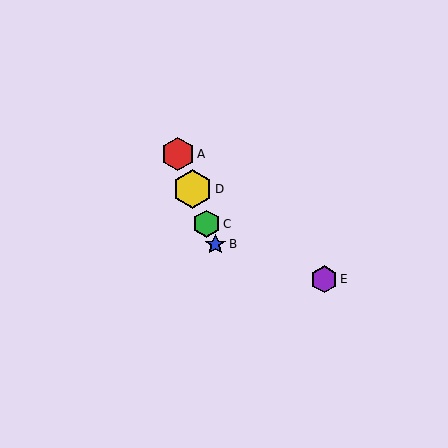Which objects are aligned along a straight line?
Objects A, B, C, D are aligned along a straight line.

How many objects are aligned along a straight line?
4 objects (A, B, C, D) are aligned along a straight line.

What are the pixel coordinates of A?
Object A is at (178, 154).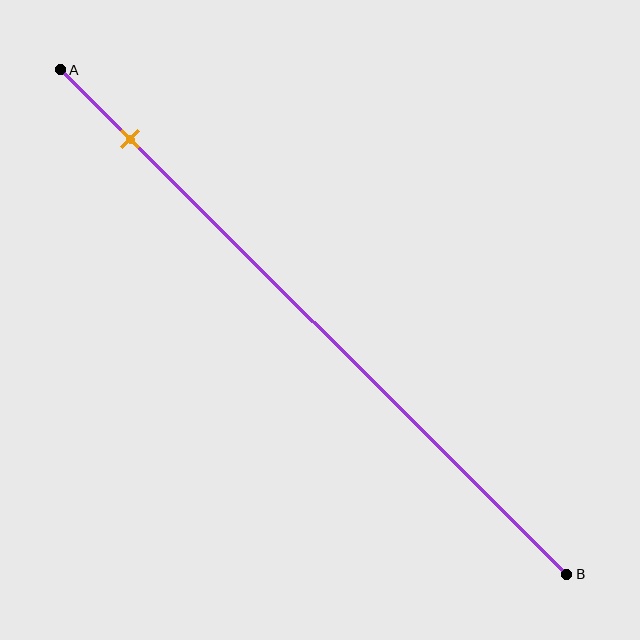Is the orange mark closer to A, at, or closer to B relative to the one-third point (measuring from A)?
The orange mark is closer to point A than the one-third point of segment AB.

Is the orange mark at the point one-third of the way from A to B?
No, the mark is at about 15% from A, not at the 33% one-third point.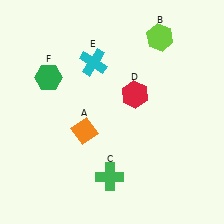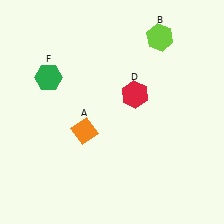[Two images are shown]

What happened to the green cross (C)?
The green cross (C) was removed in Image 2. It was in the bottom-left area of Image 1.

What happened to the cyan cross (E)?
The cyan cross (E) was removed in Image 2. It was in the top-left area of Image 1.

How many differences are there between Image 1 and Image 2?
There are 2 differences between the two images.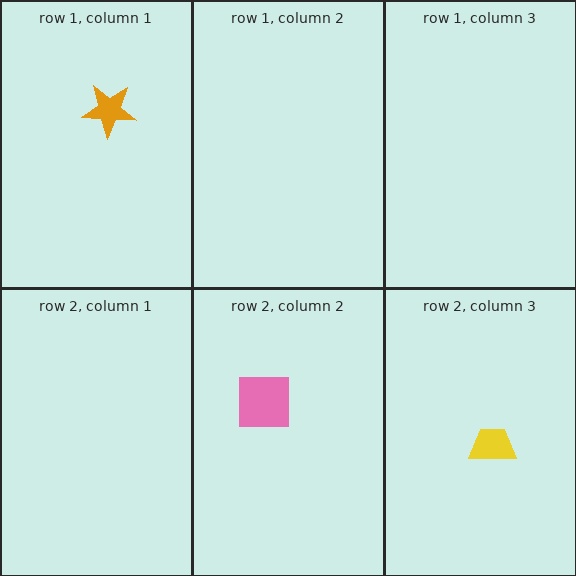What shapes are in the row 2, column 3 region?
The yellow trapezoid.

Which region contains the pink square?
The row 2, column 2 region.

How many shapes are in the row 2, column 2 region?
1.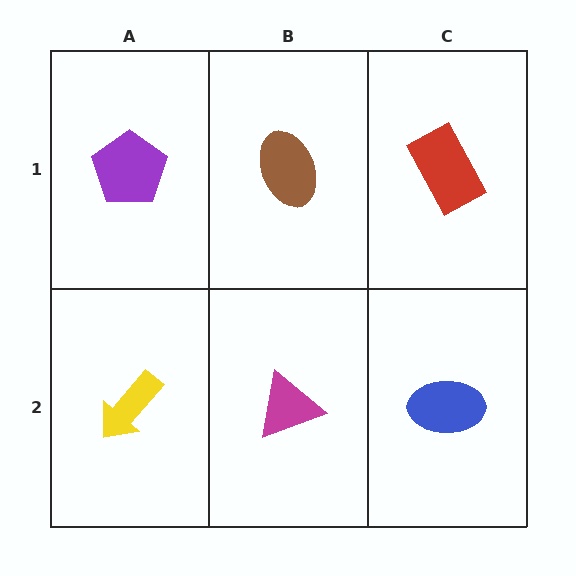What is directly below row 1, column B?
A magenta triangle.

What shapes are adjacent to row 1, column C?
A blue ellipse (row 2, column C), a brown ellipse (row 1, column B).